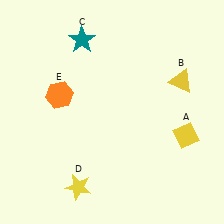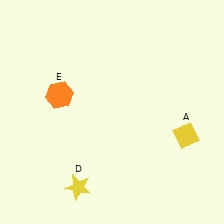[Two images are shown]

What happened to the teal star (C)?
The teal star (C) was removed in Image 2. It was in the top-left area of Image 1.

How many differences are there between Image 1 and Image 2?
There are 2 differences between the two images.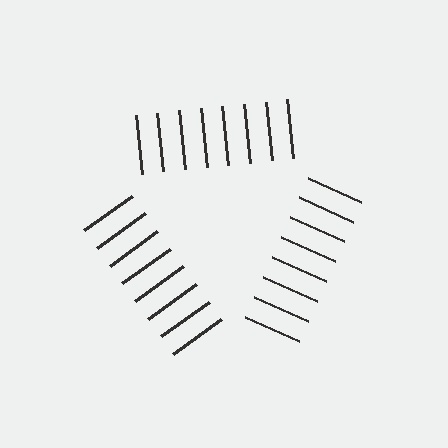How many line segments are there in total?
24 — 8 along each of the 3 edges.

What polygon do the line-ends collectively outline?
An illusory triangle — the line segments terminate on its edges but no continuous stroke is drawn.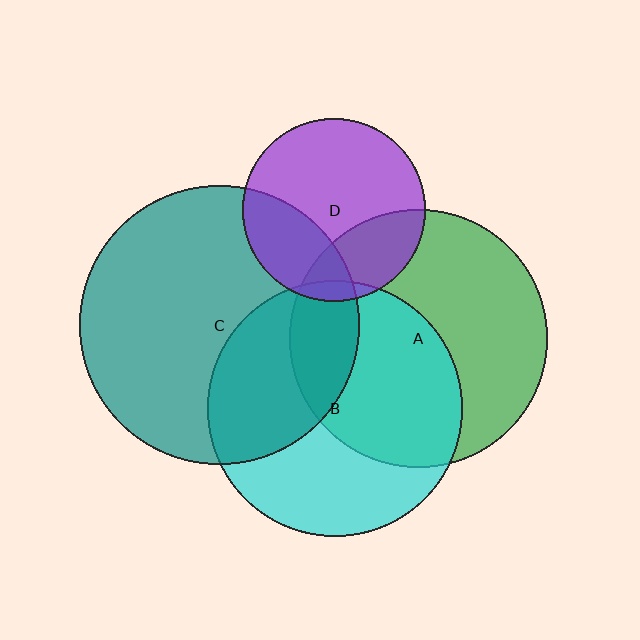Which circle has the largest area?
Circle C (teal).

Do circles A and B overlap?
Yes.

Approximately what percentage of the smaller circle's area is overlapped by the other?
Approximately 50%.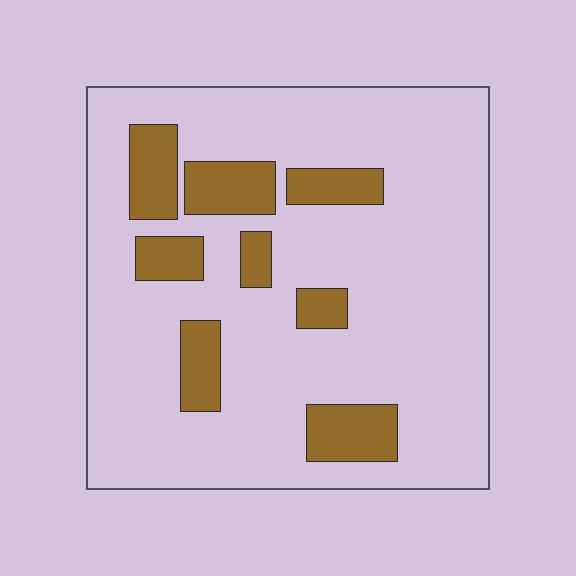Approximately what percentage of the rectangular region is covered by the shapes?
Approximately 20%.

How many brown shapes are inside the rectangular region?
8.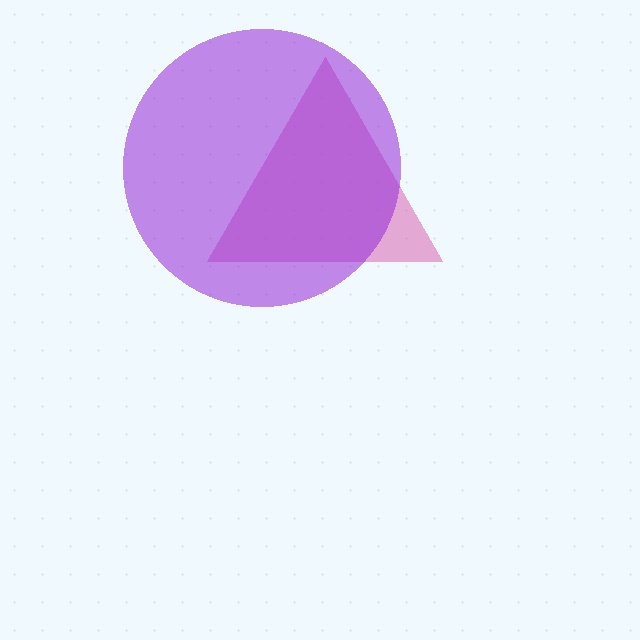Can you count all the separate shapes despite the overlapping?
Yes, there are 2 separate shapes.